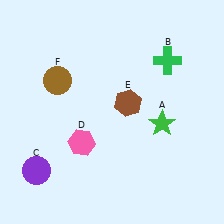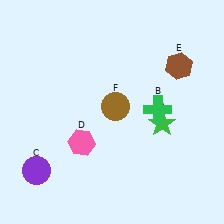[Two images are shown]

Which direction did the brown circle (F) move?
The brown circle (F) moved right.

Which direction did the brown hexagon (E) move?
The brown hexagon (E) moved right.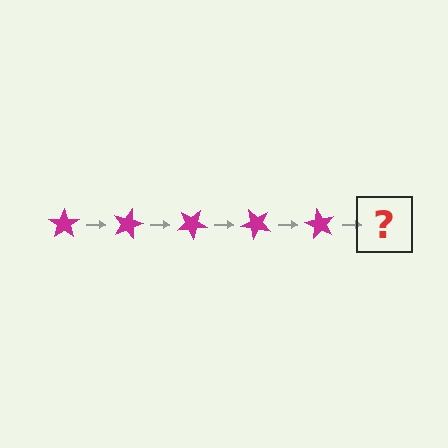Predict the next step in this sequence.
The next step is a magenta star rotated 75 degrees.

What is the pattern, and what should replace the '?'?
The pattern is that the star rotates 15 degrees each step. The '?' should be a magenta star rotated 75 degrees.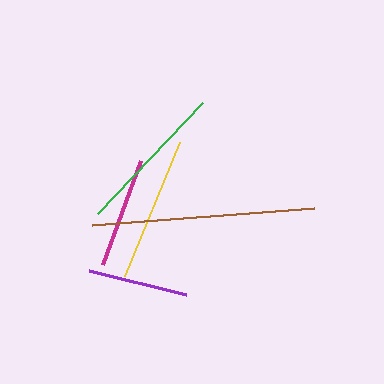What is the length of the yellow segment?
The yellow segment is approximately 145 pixels long.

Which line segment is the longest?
The brown line is the longest at approximately 222 pixels.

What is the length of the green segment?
The green segment is approximately 153 pixels long.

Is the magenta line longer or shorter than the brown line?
The brown line is longer than the magenta line.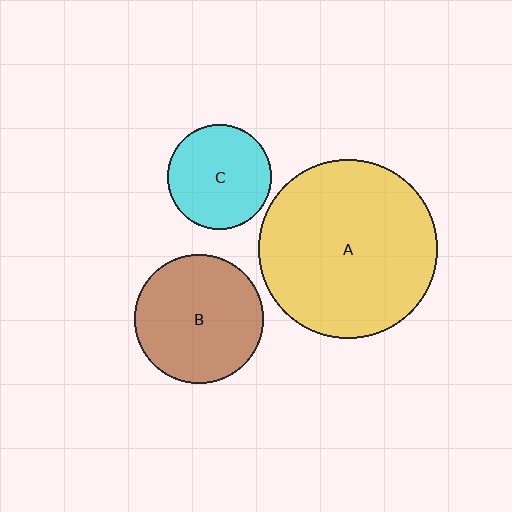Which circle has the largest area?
Circle A (yellow).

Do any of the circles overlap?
No, none of the circles overlap.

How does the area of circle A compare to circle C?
Approximately 3.0 times.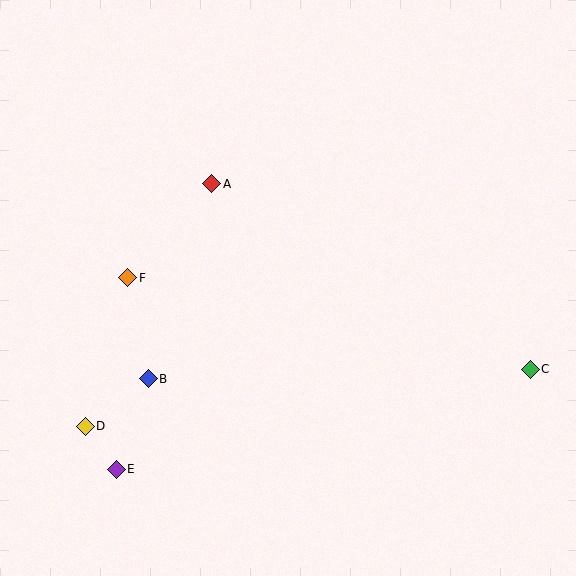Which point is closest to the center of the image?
Point A at (212, 184) is closest to the center.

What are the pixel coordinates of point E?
Point E is at (116, 469).